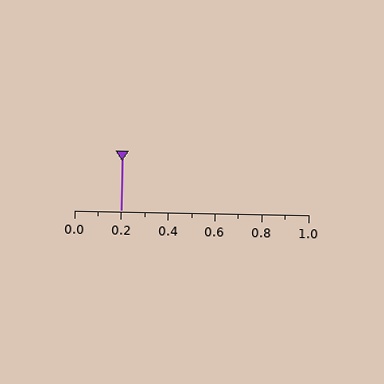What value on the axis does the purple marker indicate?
The marker indicates approximately 0.2.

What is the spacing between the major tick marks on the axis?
The major ticks are spaced 0.2 apart.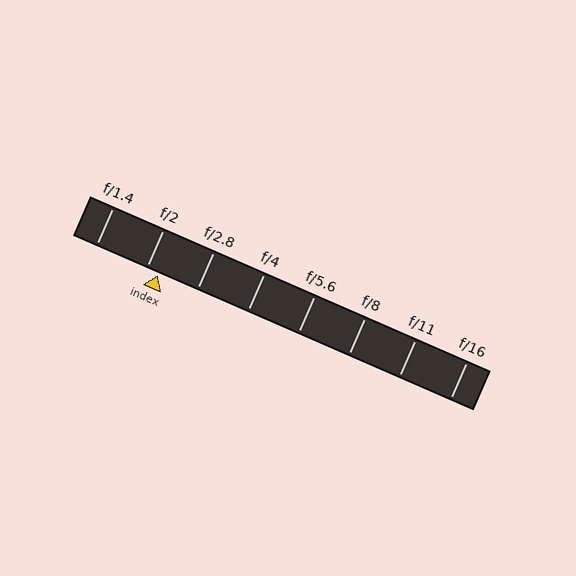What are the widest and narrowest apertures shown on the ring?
The widest aperture shown is f/1.4 and the narrowest is f/16.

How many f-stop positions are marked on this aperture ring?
There are 8 f-stop positions marked.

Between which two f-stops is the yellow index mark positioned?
The index mark is between f/2 and f/2.8.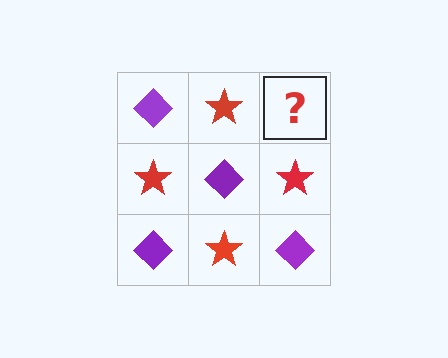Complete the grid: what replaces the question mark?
The question mark should be replaced with a purple diamond.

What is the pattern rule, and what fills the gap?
The rule is that it alternates purple diamond and red star in a checkerboard pattern. The gap should be filled with a purple diamond.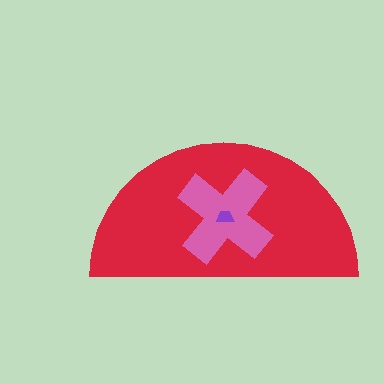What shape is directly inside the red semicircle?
The pink cross.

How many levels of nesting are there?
3.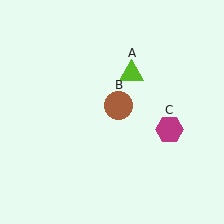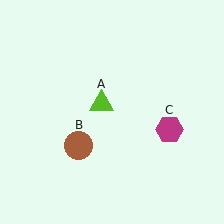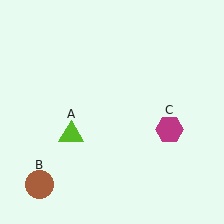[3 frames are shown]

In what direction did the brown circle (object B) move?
The brown circle (object B) moved down and to the left.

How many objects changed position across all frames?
2 objects changed position: lime triangle (object A), brown circle (object B).